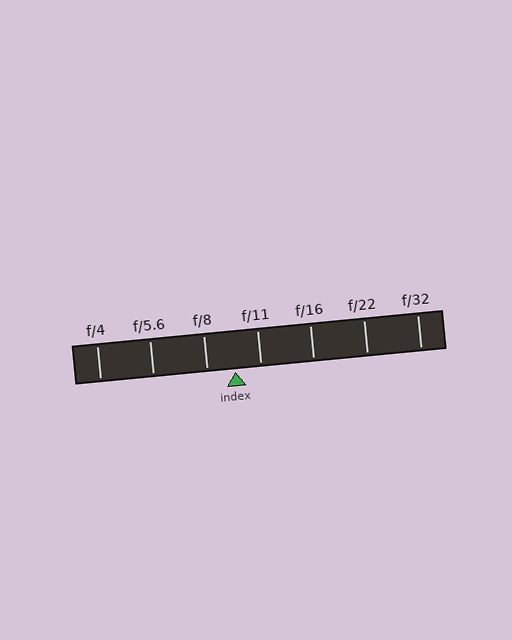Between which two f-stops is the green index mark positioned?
The index mark is between f/8 and f/11.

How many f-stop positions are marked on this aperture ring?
There are 7 f-stop positions marked.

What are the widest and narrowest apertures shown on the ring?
The widest aperture shown is f/4 and the narrowest is f/32.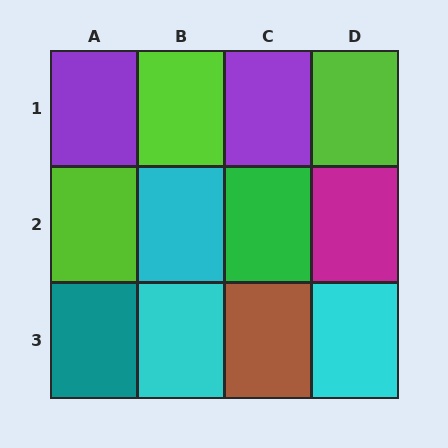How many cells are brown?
1 cell is brown.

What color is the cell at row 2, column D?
Magenta.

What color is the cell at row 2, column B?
Cyan.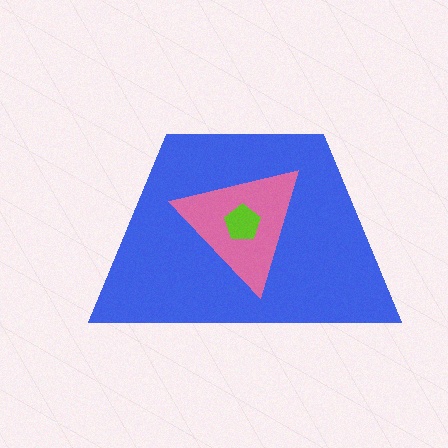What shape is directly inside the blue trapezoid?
The pink triangle.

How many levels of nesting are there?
3.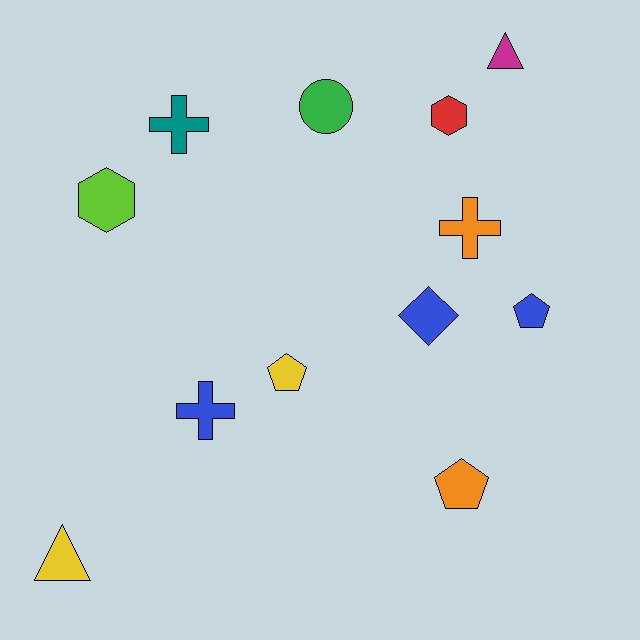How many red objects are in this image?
There is 1 red object.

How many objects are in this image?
There are 12 objects.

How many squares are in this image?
There are no squares.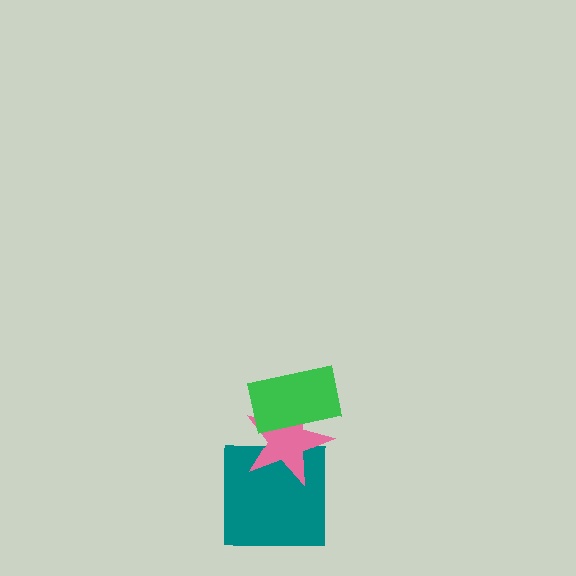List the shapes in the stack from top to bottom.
From top to bottom: the green rectangle, the pink star, the teal square.